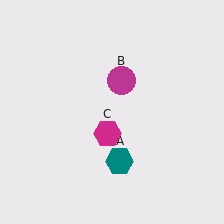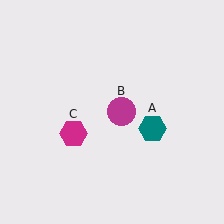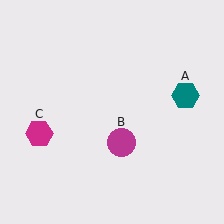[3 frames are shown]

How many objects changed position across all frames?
3 objects changed position: teal hexagon (object A), magenta circle (object B), magenta hexagon (object C).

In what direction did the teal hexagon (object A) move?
The teal hexagon (object A) moved up and to the right.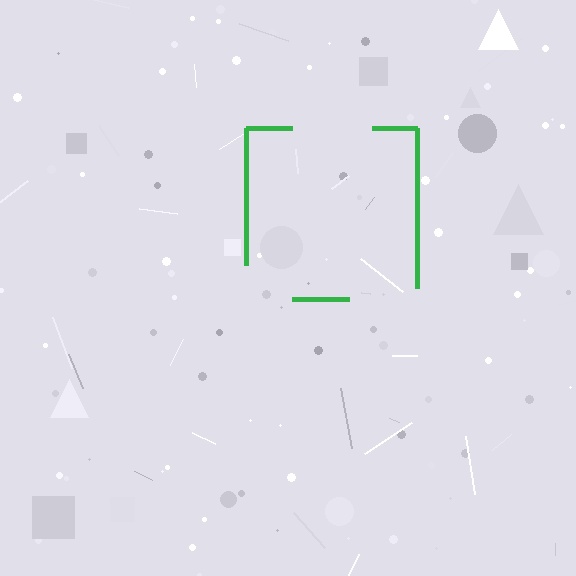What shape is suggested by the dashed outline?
The dashed outline suggests a square.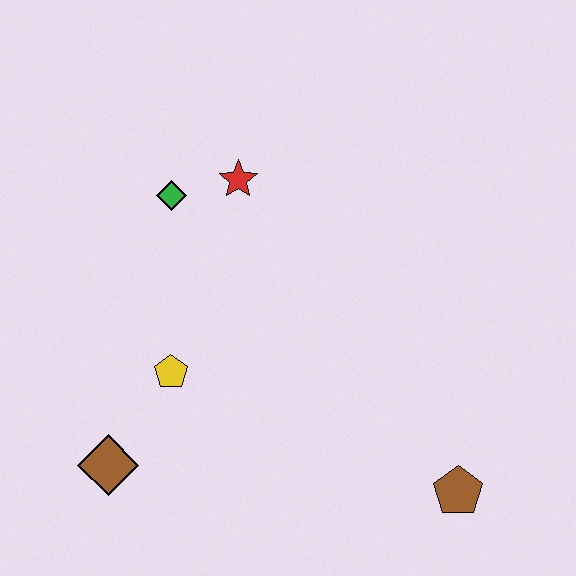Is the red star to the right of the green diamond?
Yes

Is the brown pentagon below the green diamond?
Yes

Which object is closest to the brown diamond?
The yellow pentagon is closest to the brown diamond.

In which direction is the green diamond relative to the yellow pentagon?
The green diamond is above the yellow pentagon.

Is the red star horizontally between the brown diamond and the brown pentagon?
Yes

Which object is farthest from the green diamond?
The brown pentagon is farthest from the green diamond.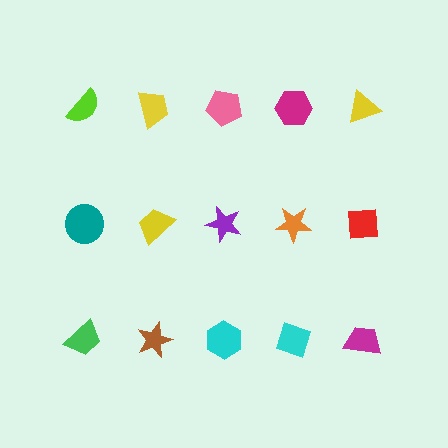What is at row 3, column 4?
A cyan diamond.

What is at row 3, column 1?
A green trapezoid.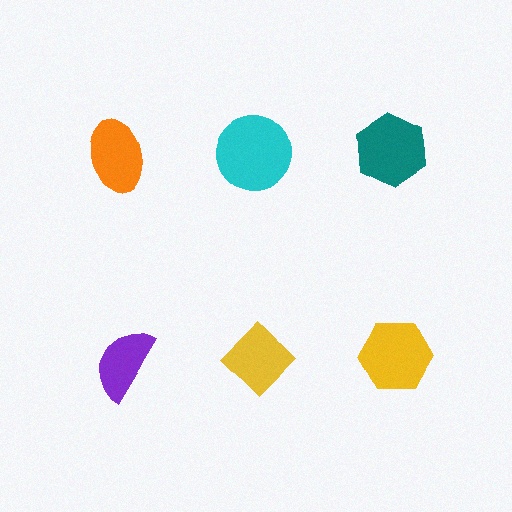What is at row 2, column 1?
A purple semicircle.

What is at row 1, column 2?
A cyan circle.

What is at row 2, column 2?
A yellow diamond.